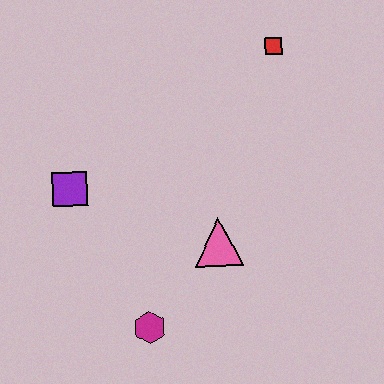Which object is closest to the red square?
The pink triangle is closest to the red square.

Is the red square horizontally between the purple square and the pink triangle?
No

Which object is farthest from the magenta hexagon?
The red square is farthest from the magenta hexagon.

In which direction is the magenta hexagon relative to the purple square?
The magenta hexagon is below the purple square.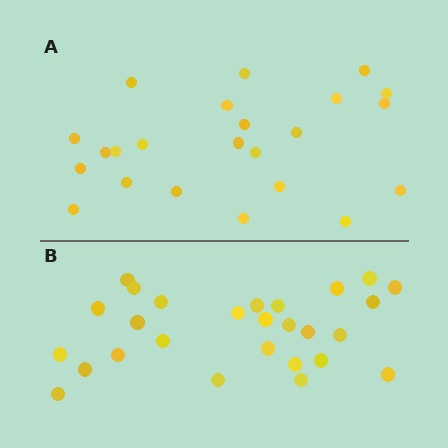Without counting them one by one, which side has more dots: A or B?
Region B (the bottom region) has more dots.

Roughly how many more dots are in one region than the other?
Region B has about 4 more dots than region A.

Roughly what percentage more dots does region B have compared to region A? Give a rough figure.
About 15% more.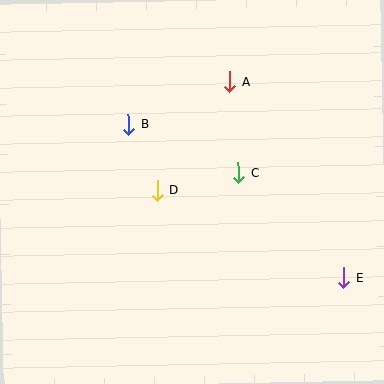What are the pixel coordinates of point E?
Point E is at (344, 278).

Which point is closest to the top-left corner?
Point B is closest to the top-left corner.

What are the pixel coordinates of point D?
Point D is at (157, 190).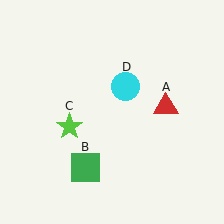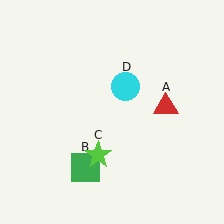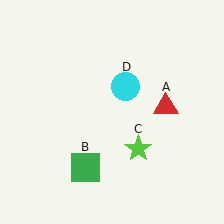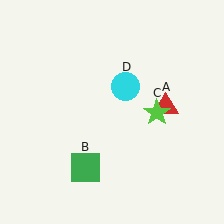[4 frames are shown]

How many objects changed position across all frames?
1 object changed position: lime star (object C).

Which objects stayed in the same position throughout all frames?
Red triangle (object A) and green square (object B) and cyan circle (object D) remained stationary.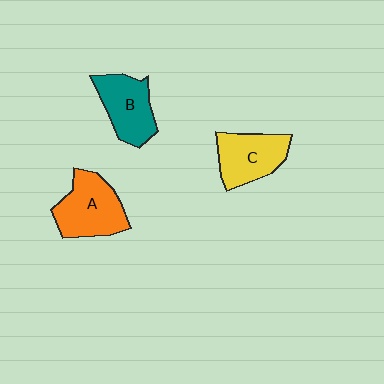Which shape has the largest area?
Shape A (orange).